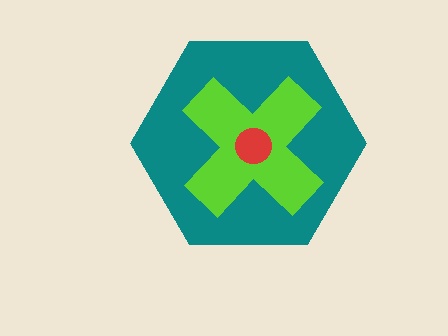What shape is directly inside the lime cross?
The red circle.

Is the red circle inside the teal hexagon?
Yes.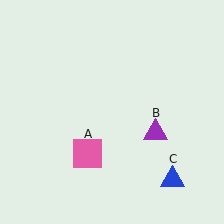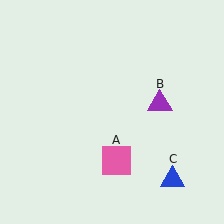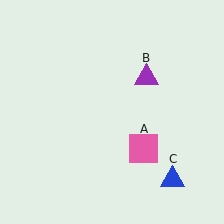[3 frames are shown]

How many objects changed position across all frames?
2 objects changed position: pink square (object A), purple triangle (object B).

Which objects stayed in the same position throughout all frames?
Blue triangle (object C) remained stationary.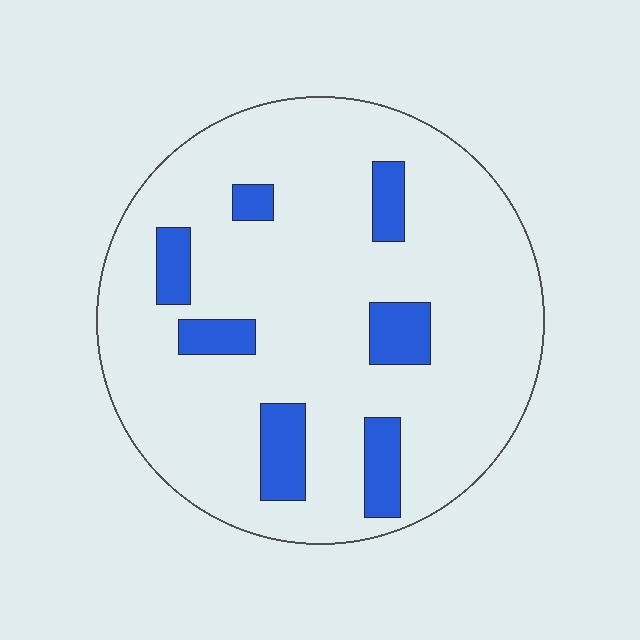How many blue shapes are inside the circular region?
7.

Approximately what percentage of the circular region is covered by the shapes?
Approximately 15%.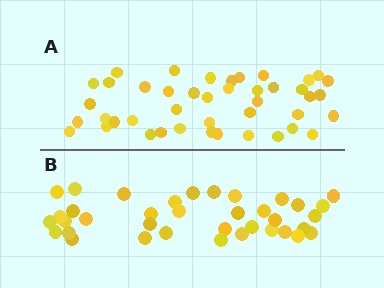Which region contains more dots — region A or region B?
Region A (the top region) has more dots.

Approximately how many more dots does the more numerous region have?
Region A has about 6 more dots than region B.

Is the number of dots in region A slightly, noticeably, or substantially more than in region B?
Region A has only slightly more — the two regions are fairly close. The ratio is roughly 1.2 to 1.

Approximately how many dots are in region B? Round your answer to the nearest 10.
About 40 dots. (The exact count is 37, which rounds to 40.)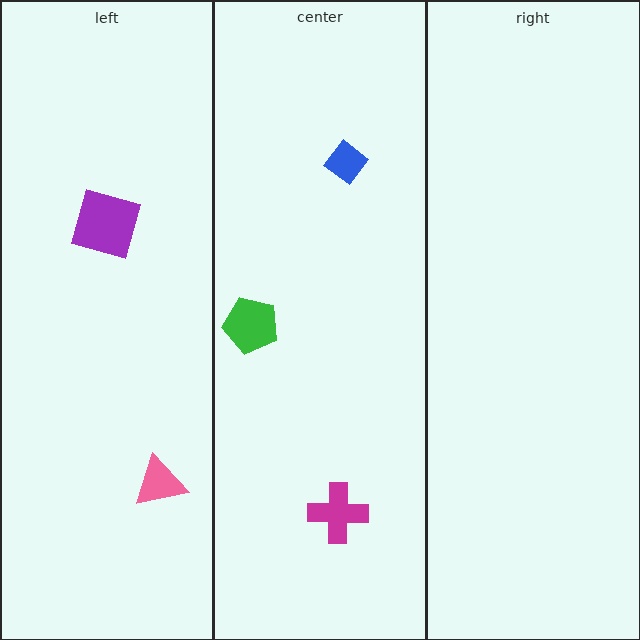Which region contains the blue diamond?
The center region.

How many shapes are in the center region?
3.